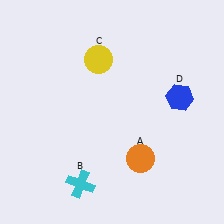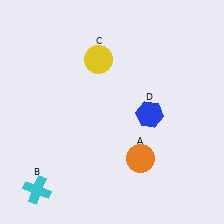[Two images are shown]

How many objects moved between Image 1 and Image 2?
2 objects moved between the two images.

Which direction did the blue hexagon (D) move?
The blue hexagon (D) moved left.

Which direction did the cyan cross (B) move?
The cyan cross (B) moved left.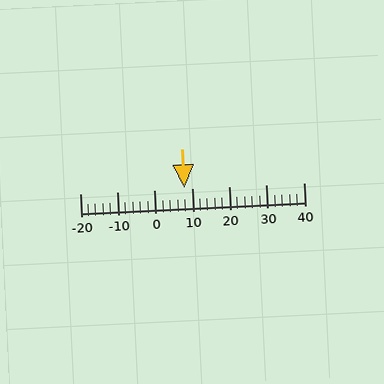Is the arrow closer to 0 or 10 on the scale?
The arrow is closer to 10.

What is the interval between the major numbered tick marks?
The major tick marks are spaced 10 units apart.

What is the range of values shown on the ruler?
The ruler shows values from -20 to 40.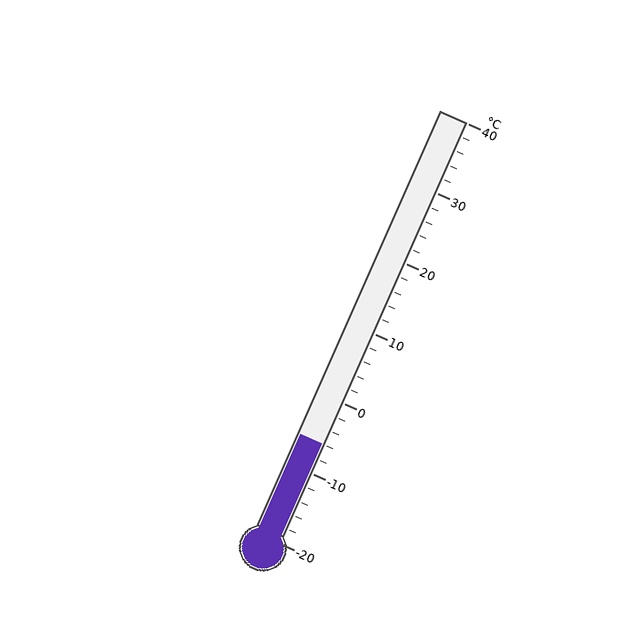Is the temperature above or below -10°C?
The temperature is above -10°C.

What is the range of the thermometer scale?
The thermometer scale ranges from -20°C to 40°C.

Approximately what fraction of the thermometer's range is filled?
The thermometer is filled to approximately 25% of its range.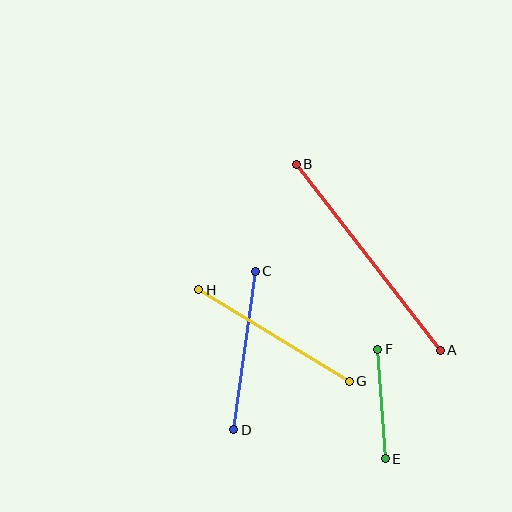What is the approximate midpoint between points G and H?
The midpoint is at approximately (274, 335) pixels.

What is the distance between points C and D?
The distance is approximately 160 pixels.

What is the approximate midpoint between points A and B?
The midpoint is at approximately (368, 257) pixels.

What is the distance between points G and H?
The distance is approximately 176 pixels.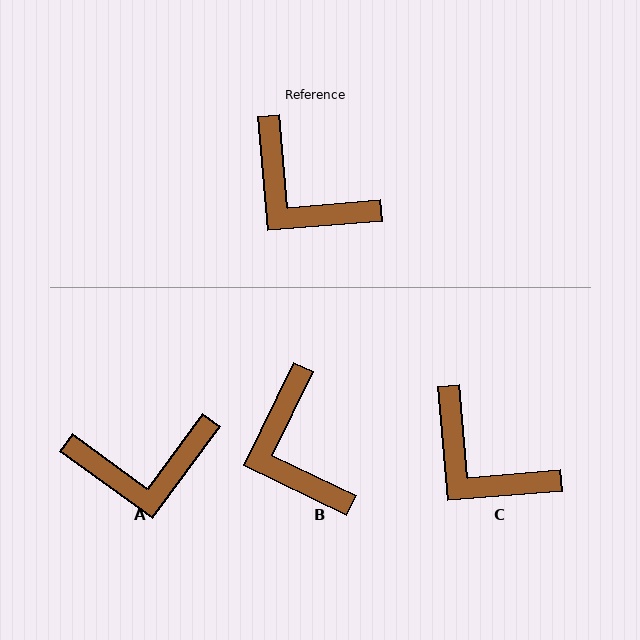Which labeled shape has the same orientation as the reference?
C.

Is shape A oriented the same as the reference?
No, it is off by about 49 degrees.